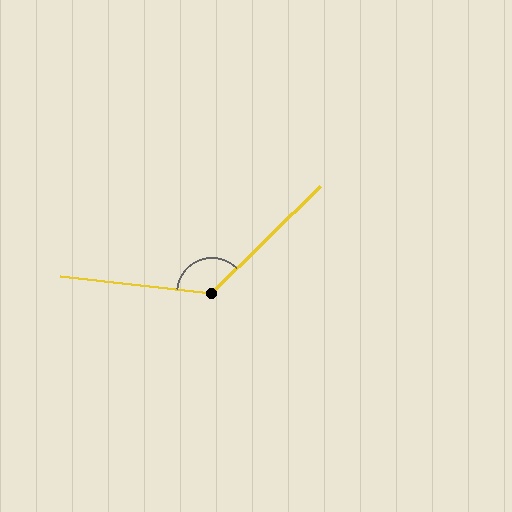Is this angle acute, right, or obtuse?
It is obtuse.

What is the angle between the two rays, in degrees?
Approximately 129 degrees.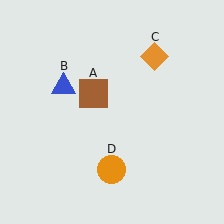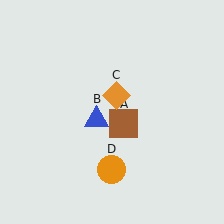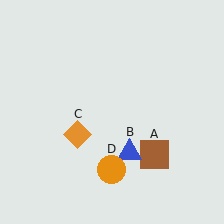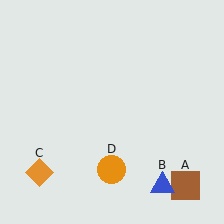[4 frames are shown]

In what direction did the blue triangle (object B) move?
The blue triangle (object B) moved down and to the right.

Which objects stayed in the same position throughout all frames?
Orange circle (object D) remained stationary.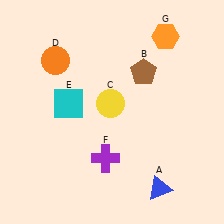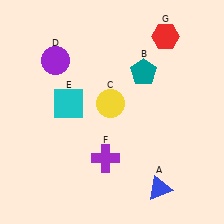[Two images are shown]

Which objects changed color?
B changed from brown to teal. D changed from orange to purple. G changed from orange to red.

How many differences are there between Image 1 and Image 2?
There are 3 differences between the two images.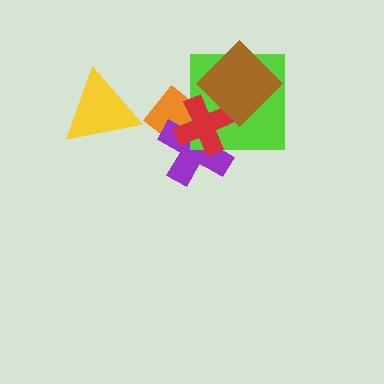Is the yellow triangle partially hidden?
No, no other shape covers it.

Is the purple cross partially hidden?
Yes, it is partially covered by another shape.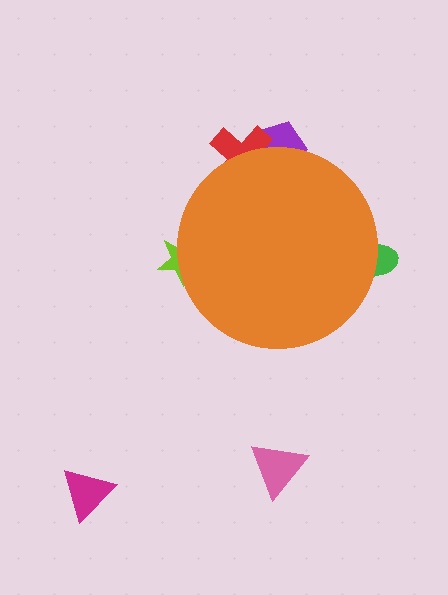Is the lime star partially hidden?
Yes, the lime star is partially hidden behind the orange circle.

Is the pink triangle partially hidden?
No, the pink triangle is fully visible.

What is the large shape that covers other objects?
An orange circle.